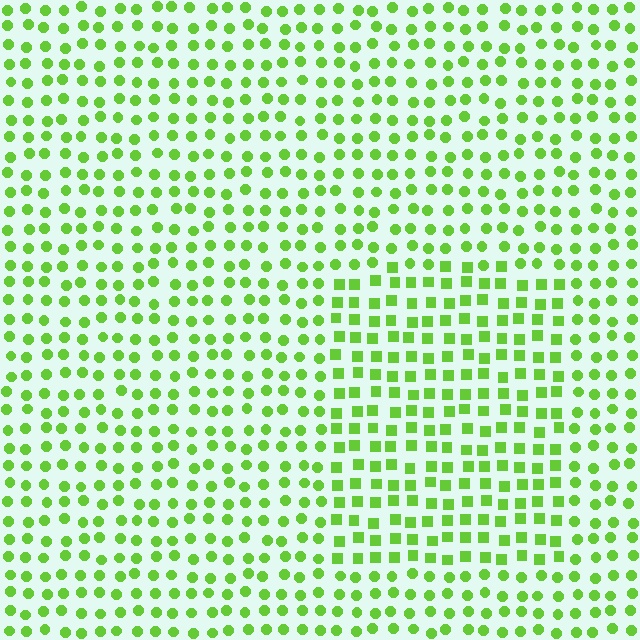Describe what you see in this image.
The image is filled with small lime elements arranged in a uniform grid. A rectangle-shaped region contains squares, while the surrounding area contains circles. The boundary is defined purely by the change in element shape.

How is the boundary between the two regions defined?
The boundary is defined by a change in element shape: squares inside vs. circles outside. All elements share the same color and spacing.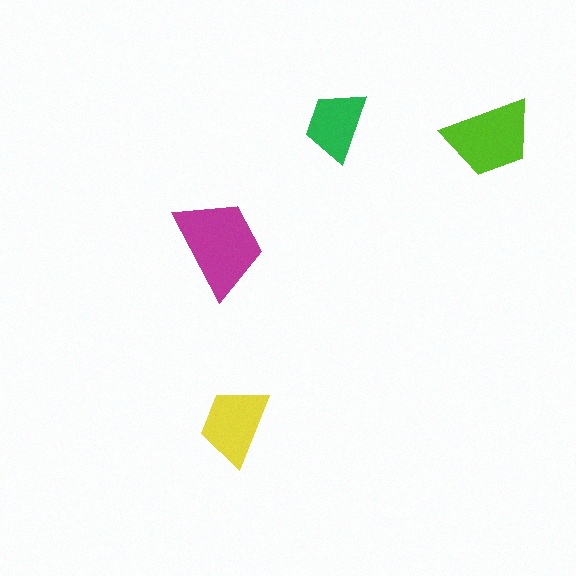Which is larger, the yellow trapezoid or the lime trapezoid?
The lime one.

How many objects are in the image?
There are 4 objects in the image.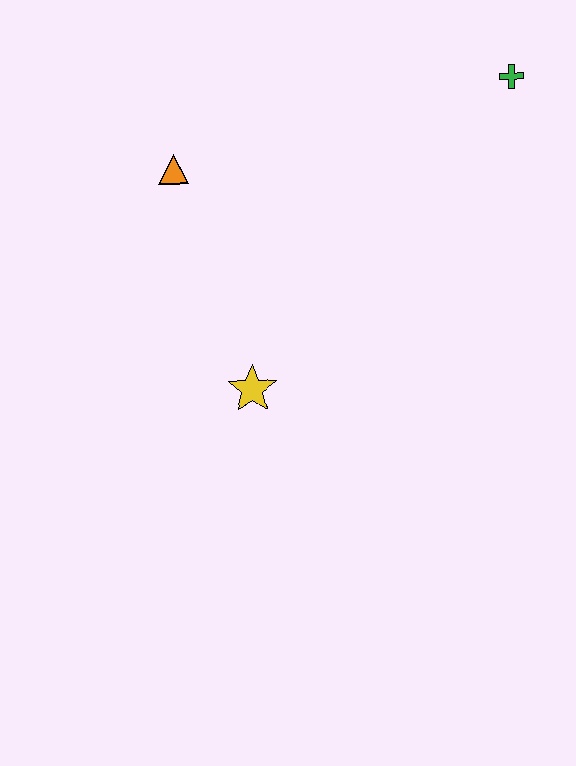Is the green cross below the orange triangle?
No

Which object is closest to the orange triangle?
The yellow star is closest to the orange triangle.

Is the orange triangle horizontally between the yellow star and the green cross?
No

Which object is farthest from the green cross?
The yellow star is farthest from the green cross.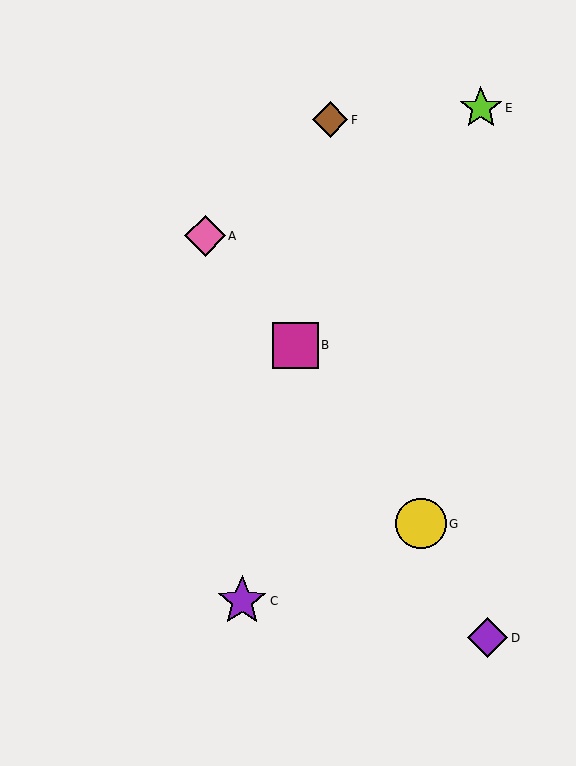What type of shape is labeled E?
Shape E is a lime star.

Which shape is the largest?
The yellow circle (labeled G) is the largest.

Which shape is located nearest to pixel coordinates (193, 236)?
The pink diamond (labeled A) at (205, 236) is nearest to that location.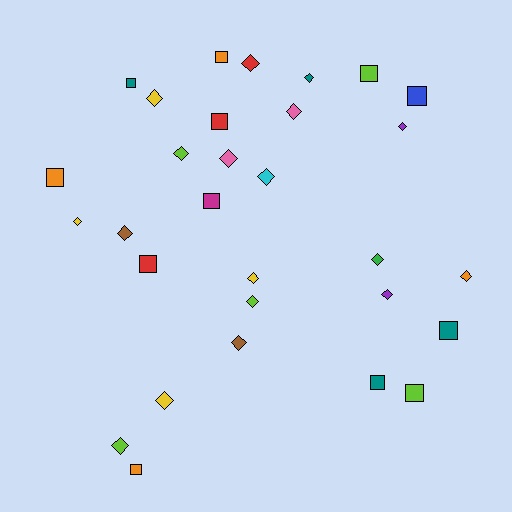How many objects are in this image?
There are 30 objects.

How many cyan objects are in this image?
There is 1 cyan object.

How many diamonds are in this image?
There are 18 diamonds.